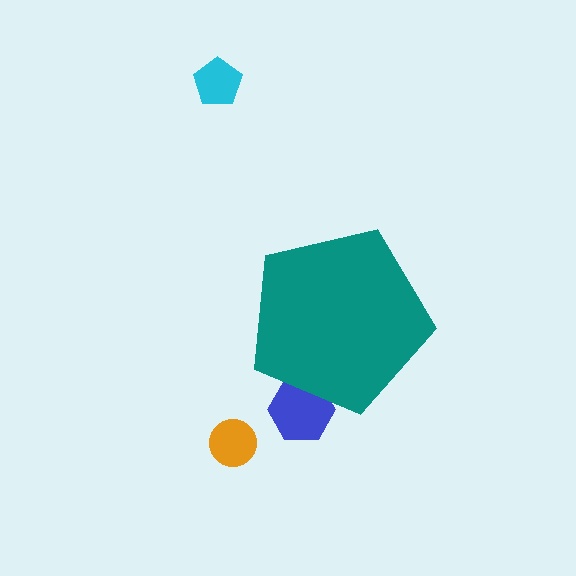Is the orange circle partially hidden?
No, the orange circle is fully visible.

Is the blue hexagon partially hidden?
Yes, the blue hexagon is partially hidden behind the teal pentagon.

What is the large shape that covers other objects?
A teal pentagon.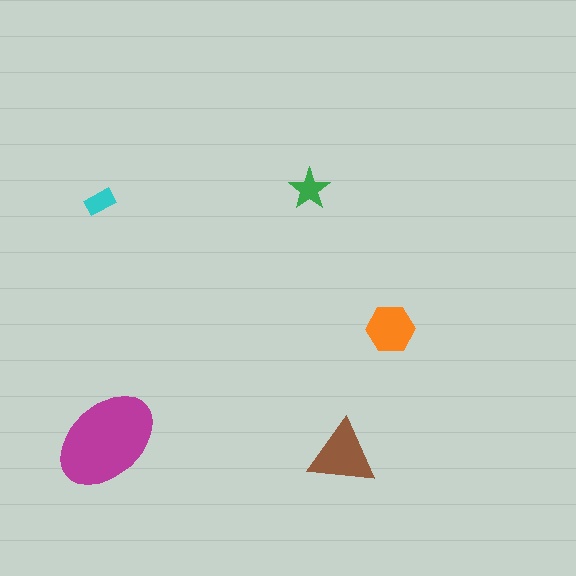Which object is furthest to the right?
The orange hexagon is rightmost.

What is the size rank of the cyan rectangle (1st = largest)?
5th.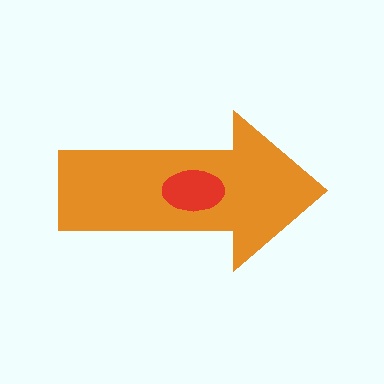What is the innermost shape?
The red ellipse.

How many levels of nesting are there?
2.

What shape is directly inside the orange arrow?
The red ellipse.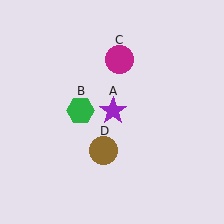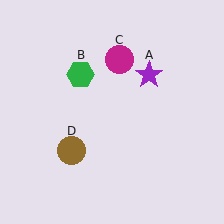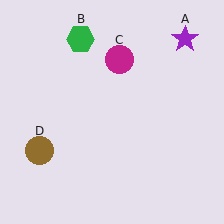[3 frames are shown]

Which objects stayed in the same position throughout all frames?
Magenta circle (object C) remained stationary.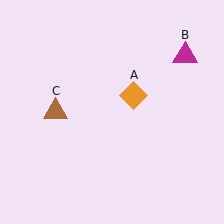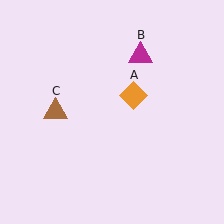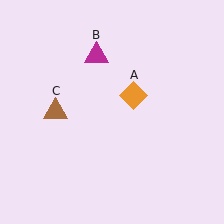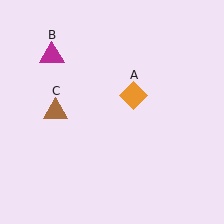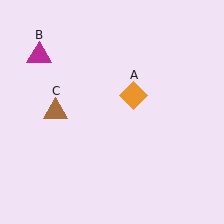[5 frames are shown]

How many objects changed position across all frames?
1 object changed position: magenta triangle (object B).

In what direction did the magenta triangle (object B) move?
The magenta triangle (object B) moved left.